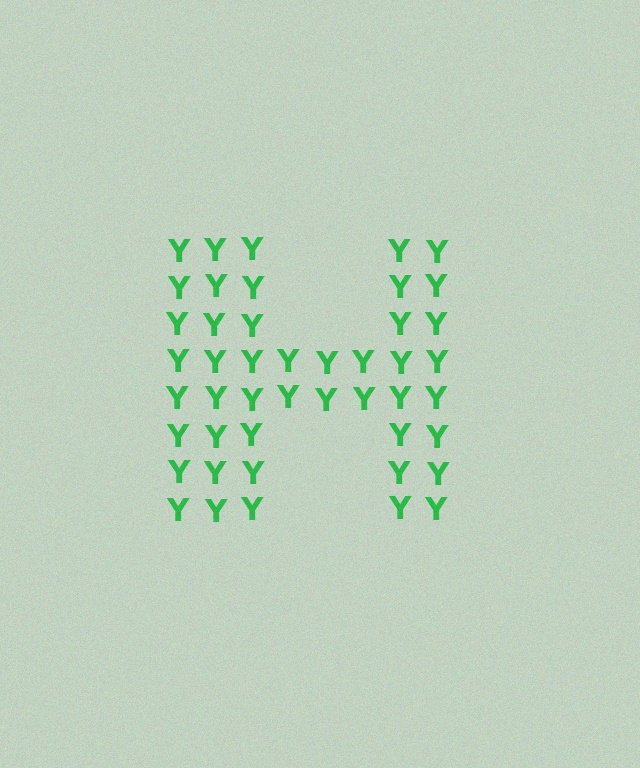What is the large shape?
The large shape is the letter H.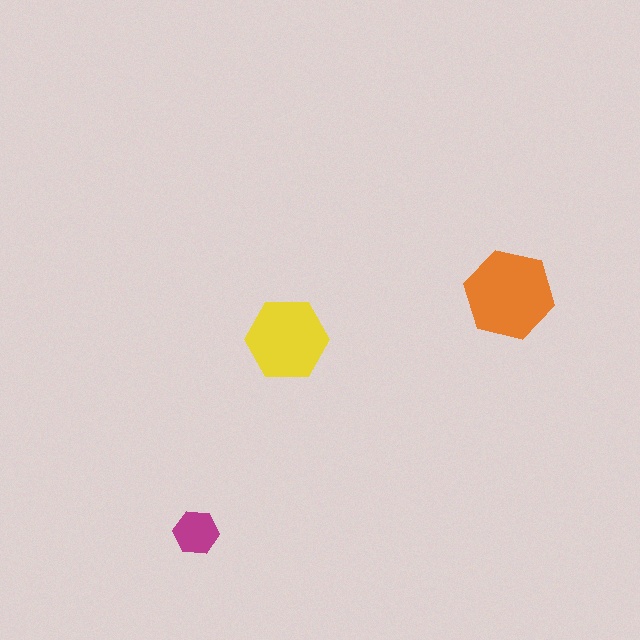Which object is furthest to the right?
The orange hexagon is rightmost.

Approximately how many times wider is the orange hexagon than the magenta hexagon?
About 2 times wider.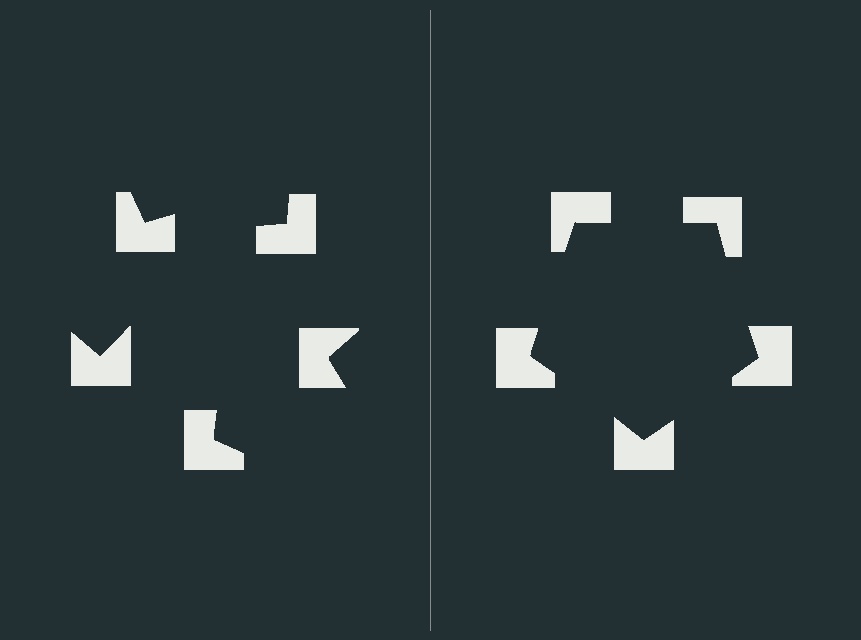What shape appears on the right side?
An illusory pentagon.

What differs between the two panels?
The notched squares are positioned identically on both sides; only the wedge orientations differ. On the right they align to a pentagon; on the left they are misaligned.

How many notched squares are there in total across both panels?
10 — 5 on each side.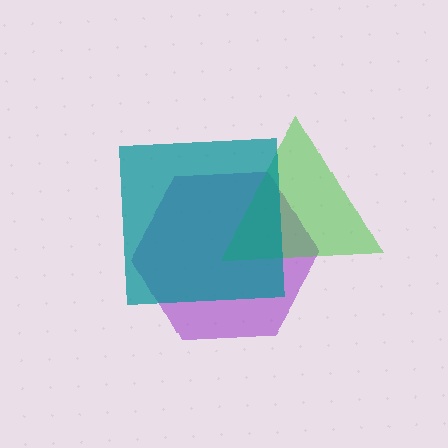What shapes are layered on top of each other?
The layered shapes are: a purple hexagon, a green triangle, a teal square.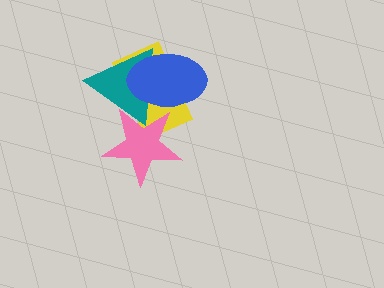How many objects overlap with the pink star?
3 objects overlap with the pink star.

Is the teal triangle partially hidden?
Yes, it is partially covered by another shape.